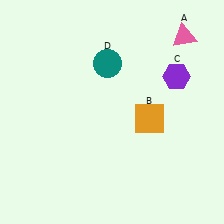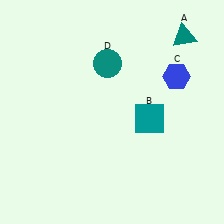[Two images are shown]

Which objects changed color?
A changed from pink to teal. B changed from orange to teal. C changed from purple to blue.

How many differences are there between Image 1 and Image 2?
There are 3 differences between the two images.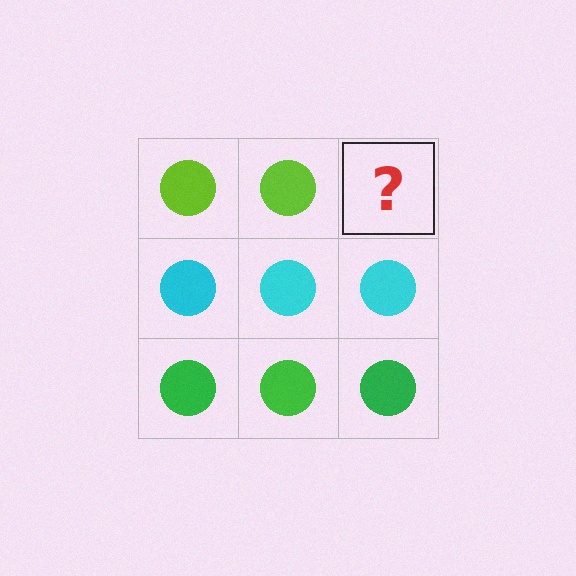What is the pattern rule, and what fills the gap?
The rule is that each row has a consistent color. The gap should be filled with a lime circle.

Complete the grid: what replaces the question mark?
The question mark should be replaced with a lime circle.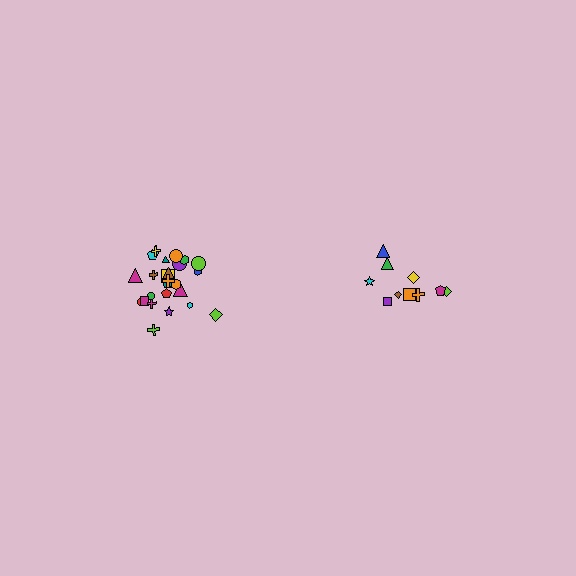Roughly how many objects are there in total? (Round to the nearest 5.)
Roughly 35 objects in total.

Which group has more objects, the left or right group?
The left group.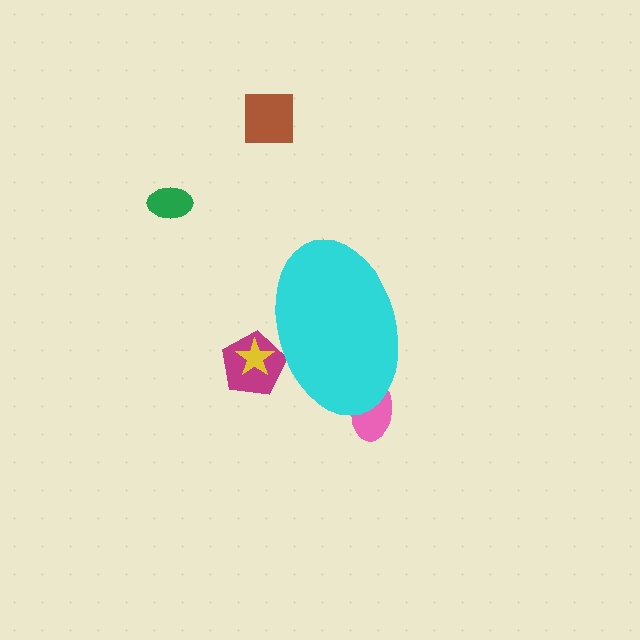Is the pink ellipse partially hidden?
Yes, the pink ellipse is partially hidden behind the cyan ellipse.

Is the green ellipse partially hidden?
No, the green ellipse is fully visible.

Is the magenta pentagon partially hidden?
Yes, the magenta pentagon is partially hidden behind the cyan ellipse.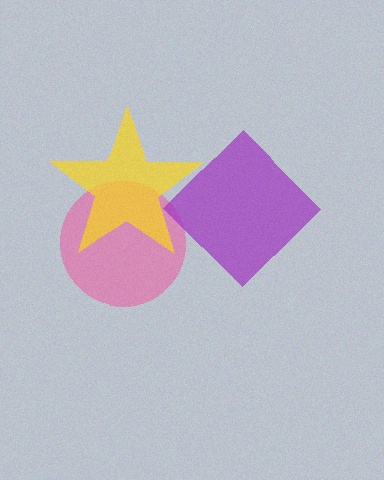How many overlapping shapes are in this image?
There are 3 overlapping shapes in the image.